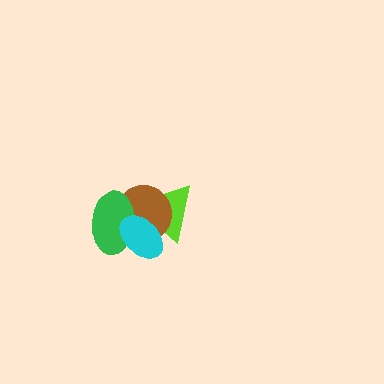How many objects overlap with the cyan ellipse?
3 objects overlap with the cyan ellipse.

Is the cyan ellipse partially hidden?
No, no other shape covers it.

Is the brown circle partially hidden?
Yes, it is partially covered by another shape.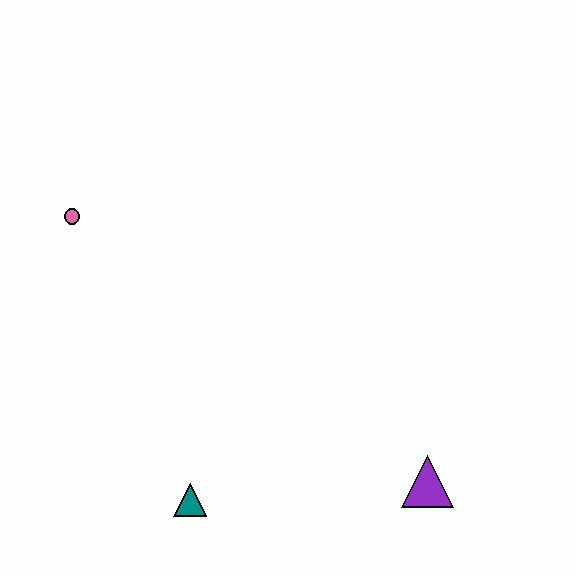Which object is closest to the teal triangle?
The purple triangle is closest to the teal triangle.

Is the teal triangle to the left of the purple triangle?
Yes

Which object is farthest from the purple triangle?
The pink circle is farthest from the purple triangle.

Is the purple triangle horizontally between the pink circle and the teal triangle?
No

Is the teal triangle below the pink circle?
Yes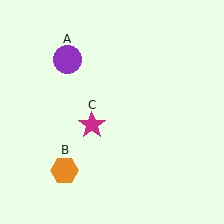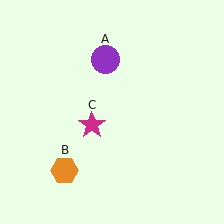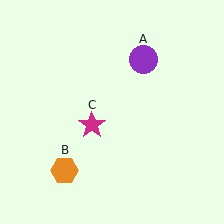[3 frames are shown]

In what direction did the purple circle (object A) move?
The purple circle (object A) moved right.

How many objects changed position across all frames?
1 object changed position: purple circle (object A).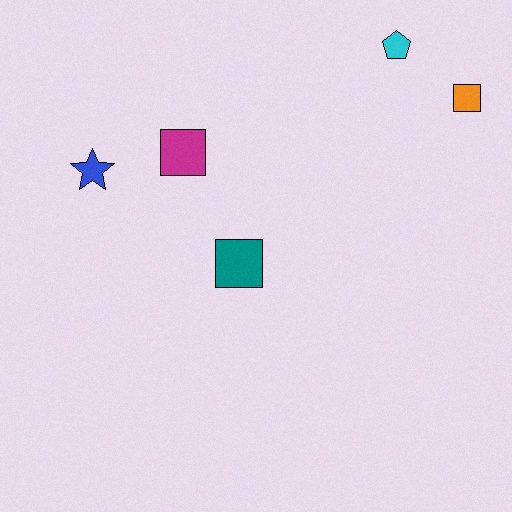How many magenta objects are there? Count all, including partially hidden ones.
There is 1 magenta object.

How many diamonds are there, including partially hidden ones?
There are no diamonds.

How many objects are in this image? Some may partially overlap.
There are 5 objects.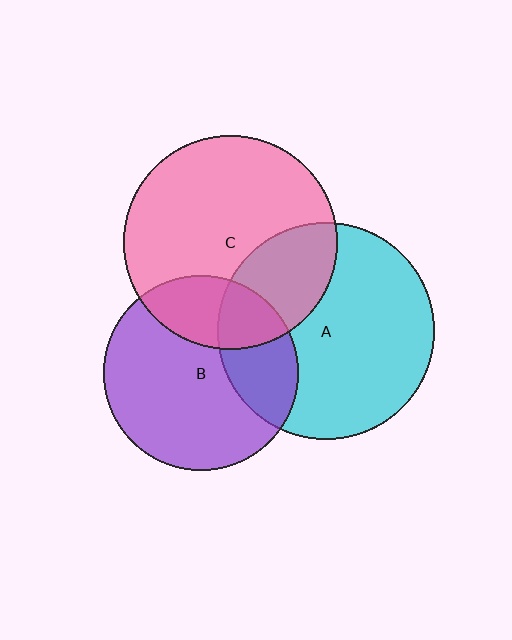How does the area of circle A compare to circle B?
Approximately 1.2 times.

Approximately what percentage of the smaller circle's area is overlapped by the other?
Approximately 25%.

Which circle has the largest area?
Circle A (cyan).